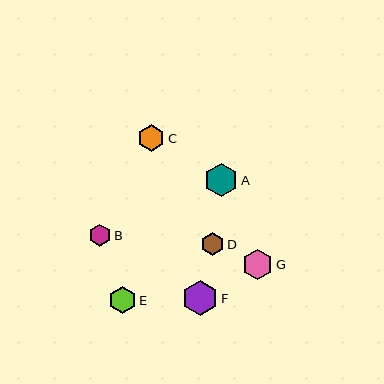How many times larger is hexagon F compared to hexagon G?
Hexagon F is approximately 1.2 times the size of hexagon G.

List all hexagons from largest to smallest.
From largest to smallest: F, A, G, E, C, D, B.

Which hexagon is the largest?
Hexagon F is the largest with a size of approximately 36 pixels.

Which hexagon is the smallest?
Hexagon B is the smallest with a size of approximately 22 pixels.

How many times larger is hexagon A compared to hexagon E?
Hexagon A is approximately 1.2 times the size of hexagon E.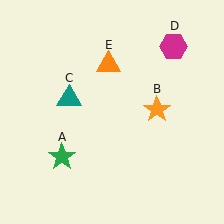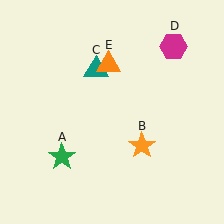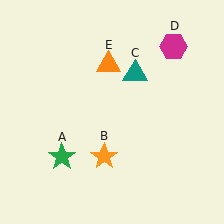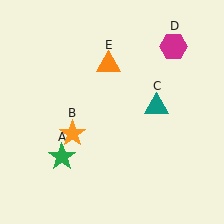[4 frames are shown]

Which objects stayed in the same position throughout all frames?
Green star (object A) and magenta hexagon (object D) and orange triangle (object E) remained stationary.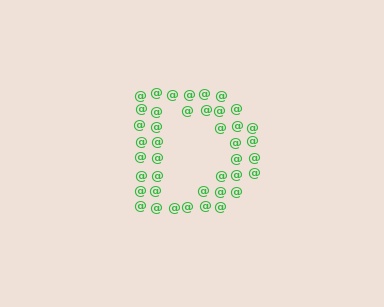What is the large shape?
The large shape is the letter D.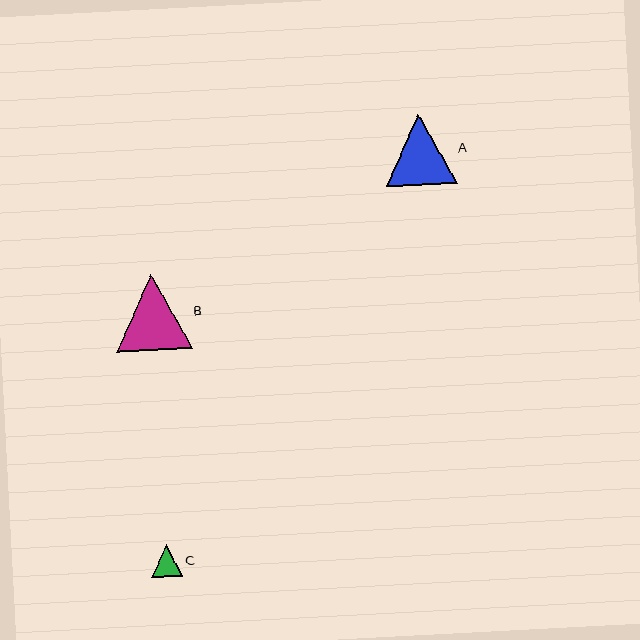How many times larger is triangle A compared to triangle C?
Triangle A is approximately 2.2 times the size of triangle C.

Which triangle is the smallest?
Triangle C is the smallest with a size of approximately 32 pixels.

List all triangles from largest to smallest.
From largest to smallest: B, A, C.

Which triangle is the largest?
Triangle B is the largest with a size of approximately 76 pixels.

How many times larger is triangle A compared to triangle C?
Triangle A is approximately 2.2 times the size of triangle C.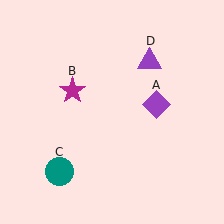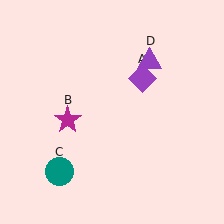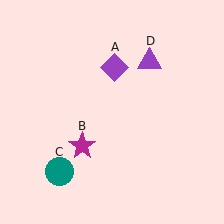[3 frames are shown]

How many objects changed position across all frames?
2 objects changed position: purple diamond (object A), magenta star (object B).